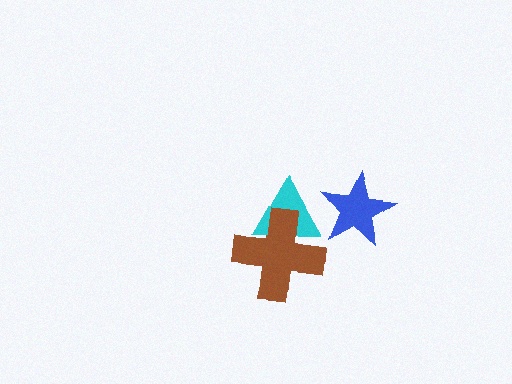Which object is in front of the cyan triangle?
The brown cross is in front of the cyan triangle.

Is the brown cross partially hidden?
No, no other shape covers it.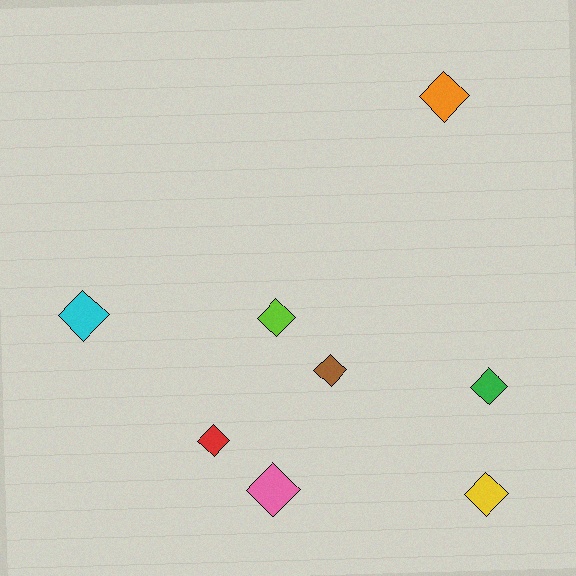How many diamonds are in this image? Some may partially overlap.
There are 8 diamonds.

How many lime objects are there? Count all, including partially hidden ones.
There is 1 lime object.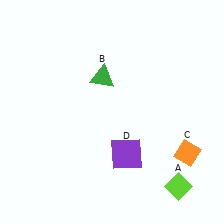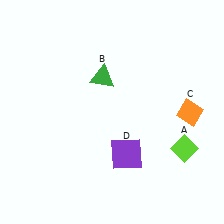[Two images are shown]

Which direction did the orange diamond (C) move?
The orange diamond (C) moved up.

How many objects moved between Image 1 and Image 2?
2 objects moved between the two images.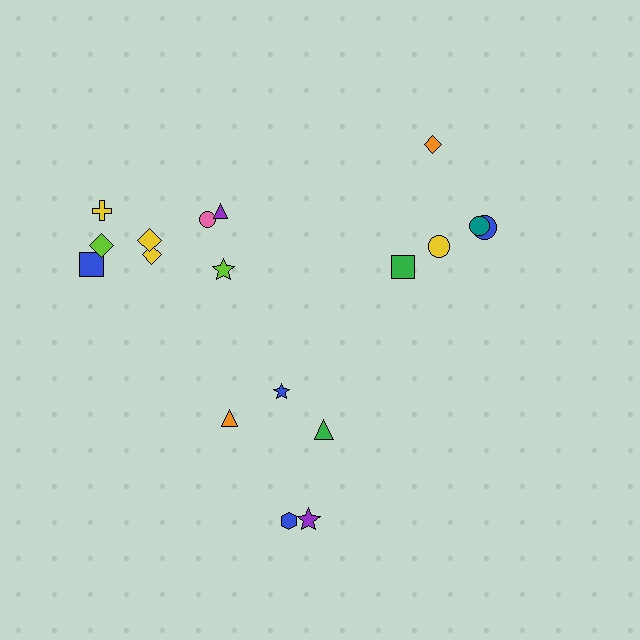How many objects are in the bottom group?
There are 5 objects.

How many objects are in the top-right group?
There are 5 objects.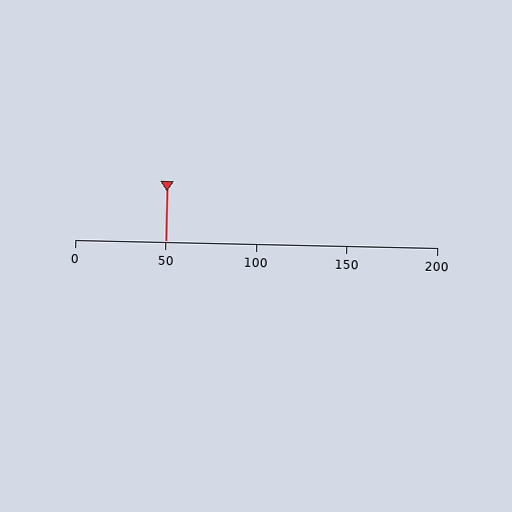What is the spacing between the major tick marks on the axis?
The major ticks are spaced 50 apart.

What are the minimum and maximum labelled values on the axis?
The axis runs from 0 to 200.